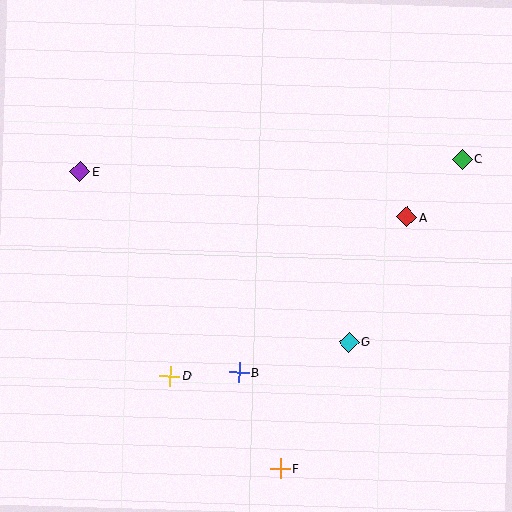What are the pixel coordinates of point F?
Point F is at (280, 468).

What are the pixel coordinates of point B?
Point B is at (239, 372).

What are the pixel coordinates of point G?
Point G is at (349, 342).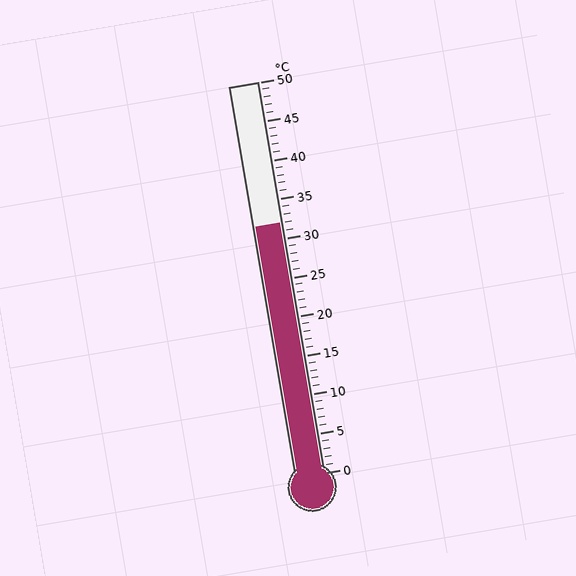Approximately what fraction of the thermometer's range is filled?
The thermometer is filled to approximately 65% of its range.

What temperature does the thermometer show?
The thermometer shows approximately 32°C.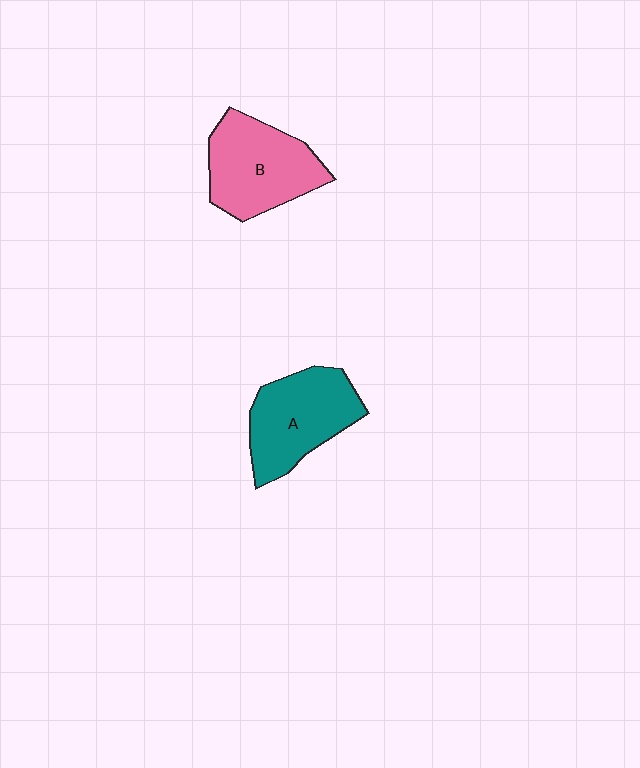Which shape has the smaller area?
Shape A (teal).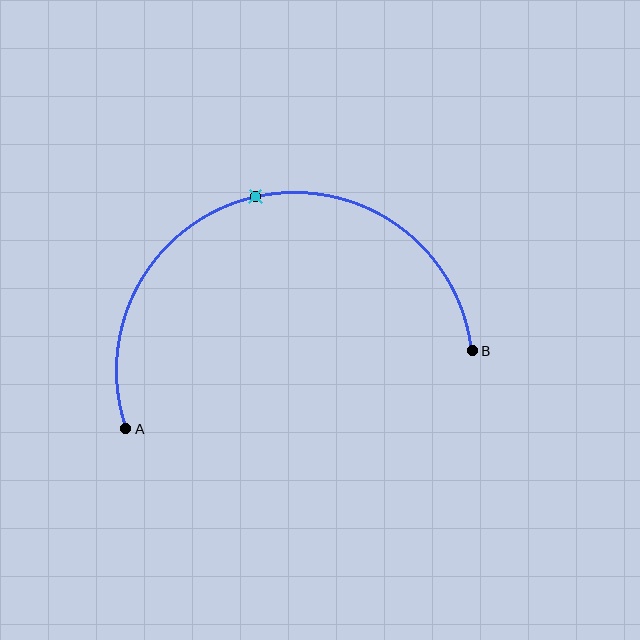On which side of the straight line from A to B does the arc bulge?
The arc bulges above the straight line connecting A and B.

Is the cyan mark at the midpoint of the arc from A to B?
Yes. The cyan mark lies on the arc at equal arc-length from both A and B — it is the arc midpoint.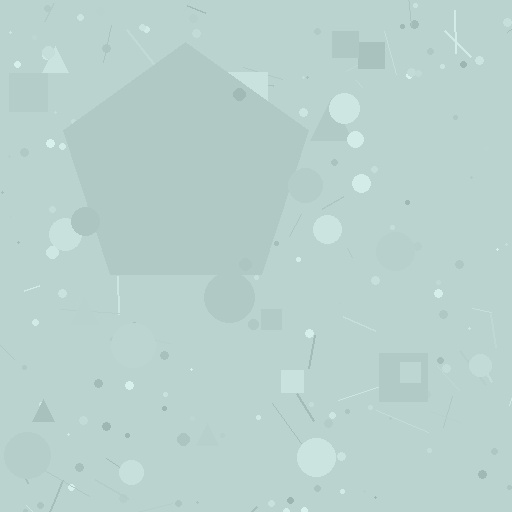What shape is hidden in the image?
A pentagon is hidden in the image.